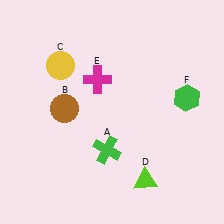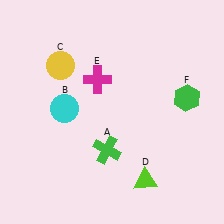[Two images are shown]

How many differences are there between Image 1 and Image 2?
There is 1 difference between the two images.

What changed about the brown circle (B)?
In Image 1, B is brown. In Image 2, it changed to cyan.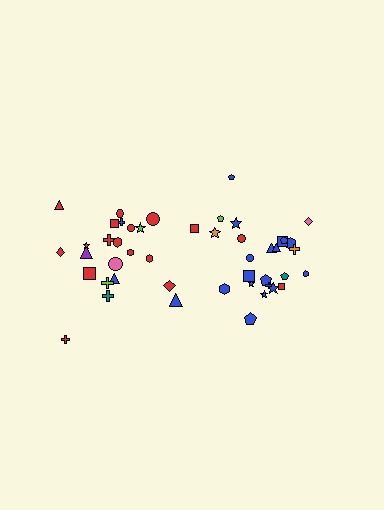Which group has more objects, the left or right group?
The right group.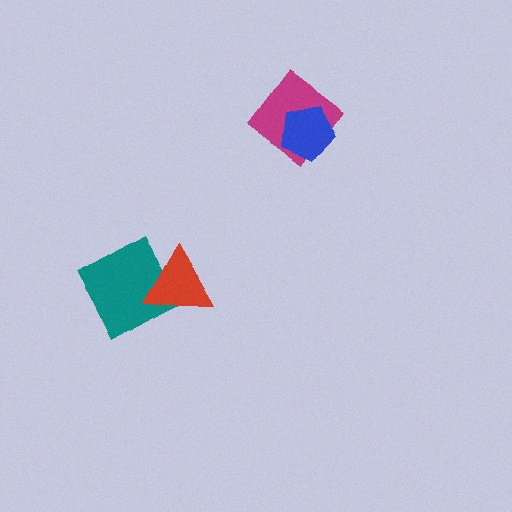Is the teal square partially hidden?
Yes, it is partially covered by another shape.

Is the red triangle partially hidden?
No, no other shape covers it.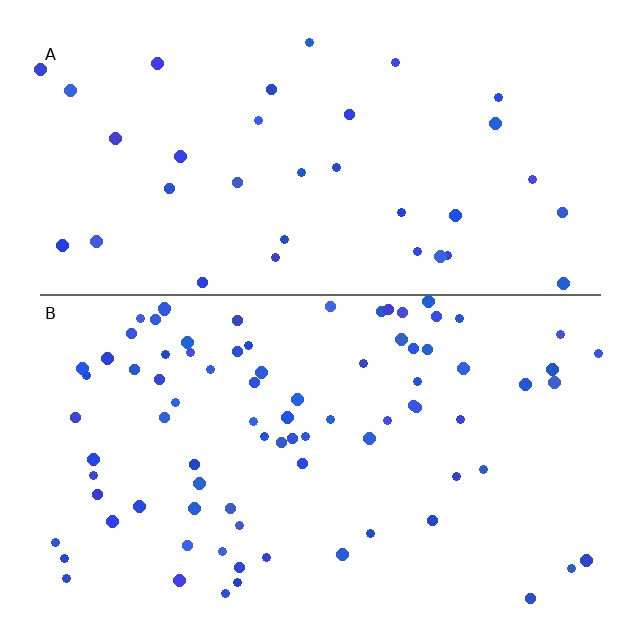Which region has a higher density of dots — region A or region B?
B (the bottom).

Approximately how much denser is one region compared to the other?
Approximately 2.4× — region B over region A.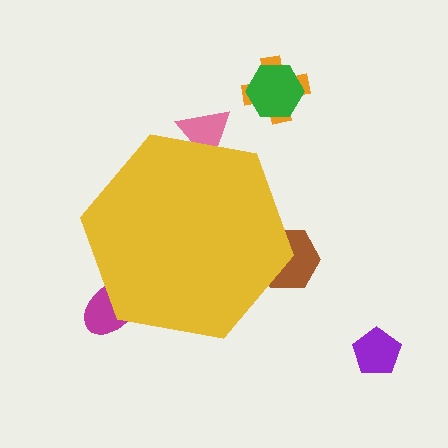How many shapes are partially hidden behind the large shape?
3 shapes are partially hidden.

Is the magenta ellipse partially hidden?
Yes, the magenta ellipse is partially hidden behind the yellow hexagon.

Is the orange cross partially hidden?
No, the orange cross is fully visible.